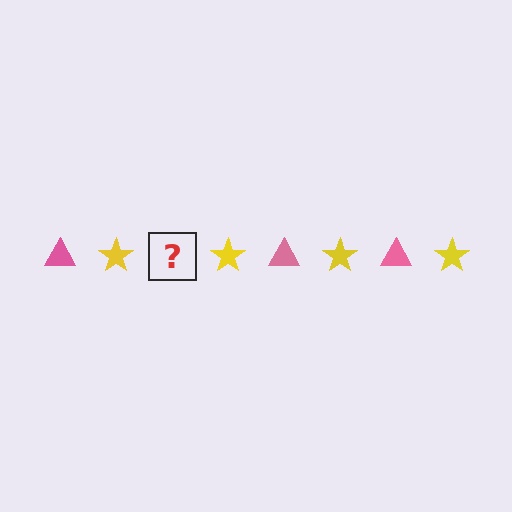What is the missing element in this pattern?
The missing element is a pink triangle.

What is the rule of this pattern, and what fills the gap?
The rule is that the pattern alternates between pink triangle and yellow star. The gap should be filled with a pink triangle.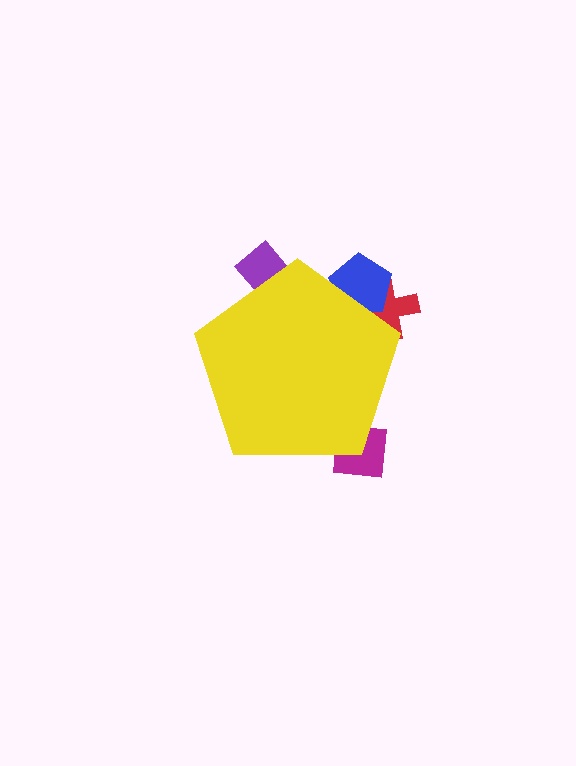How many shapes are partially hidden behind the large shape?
4 shapes are partially hidden.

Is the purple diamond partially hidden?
Yes, the purple diamond is partially hidden behind the yellow pentagon.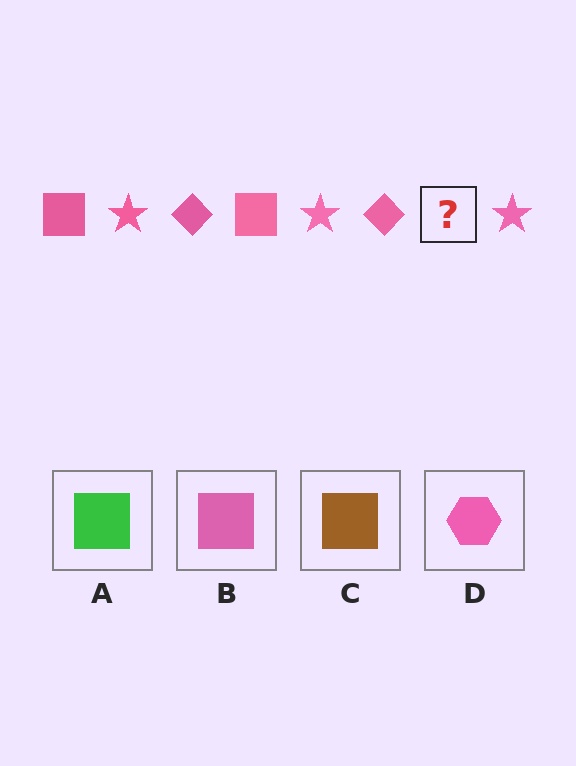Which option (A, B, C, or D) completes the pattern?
B.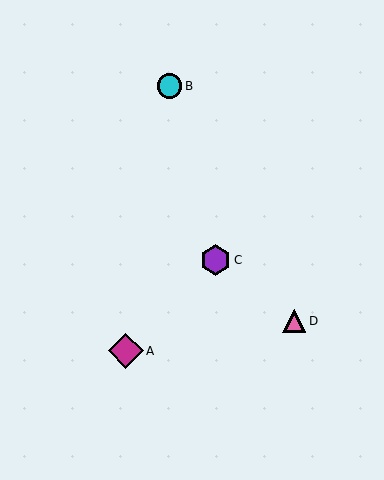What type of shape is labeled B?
Shape B is a cyan circle.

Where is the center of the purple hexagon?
The center of the purple hexagon is at (216, 260).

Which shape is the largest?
The magenta diamond (labeled A) is the largest.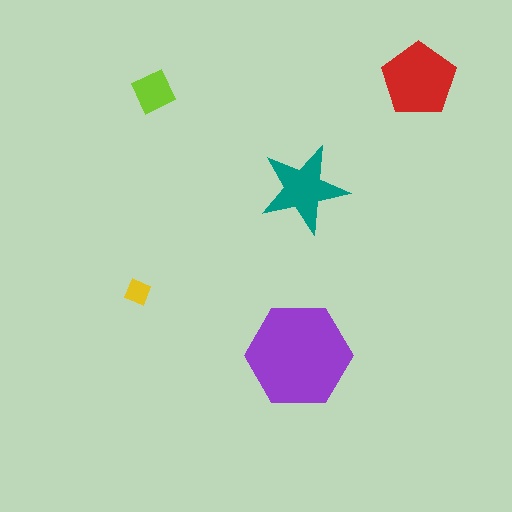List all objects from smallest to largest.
The yellow diamond, the lime square, the teal star, the red pentagon, the purple hexagon.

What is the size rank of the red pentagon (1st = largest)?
2nd.